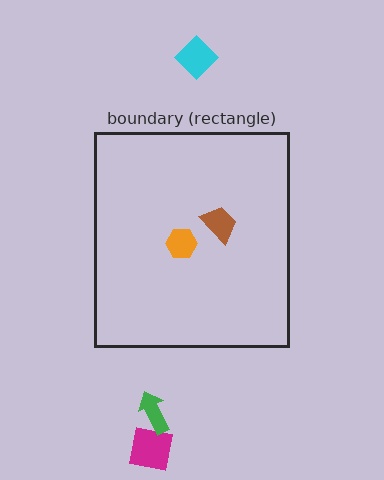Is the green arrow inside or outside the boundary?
Outside.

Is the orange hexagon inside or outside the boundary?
Inside.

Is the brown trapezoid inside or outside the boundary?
Inside.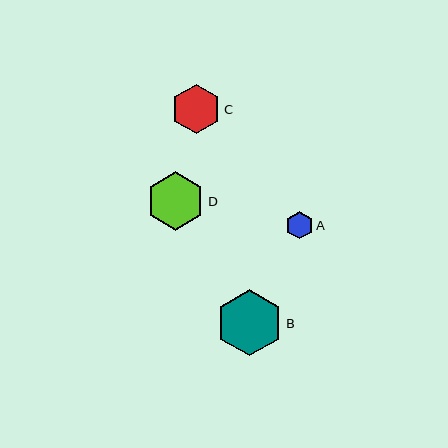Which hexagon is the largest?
Hexagon B is the largest with a size of approximately 66 pixels.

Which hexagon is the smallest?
Hexagon A is the smallest with a size of approximately 27 pixels.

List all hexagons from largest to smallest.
From largest to smallest: B, D, C, A.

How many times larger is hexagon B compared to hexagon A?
Hexagon B is approximately 2.4 times the size of hexagon A.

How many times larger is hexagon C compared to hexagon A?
Hexagon C is approximately 1.8 times the size of hexagon A.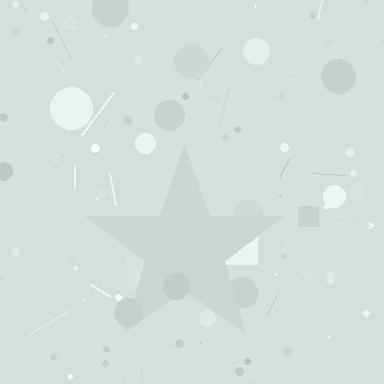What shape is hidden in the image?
A star is hidden in the image.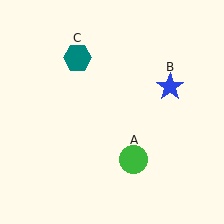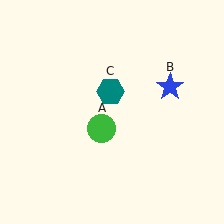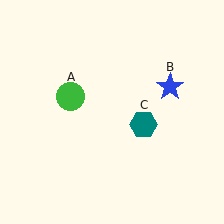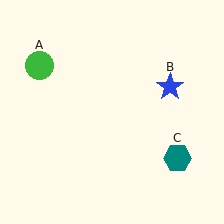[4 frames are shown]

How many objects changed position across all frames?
2 objects changed position: green circle (object A), teal hexagon (object C).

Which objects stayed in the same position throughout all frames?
Blue star (object B) remained stationary.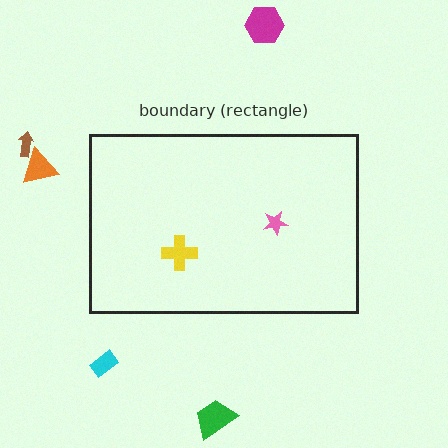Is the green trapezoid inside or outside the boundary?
Outside.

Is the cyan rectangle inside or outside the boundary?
Outside.